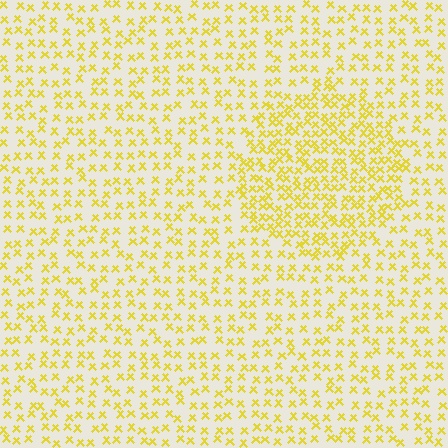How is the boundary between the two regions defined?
The boundary is defined by a change in element density (approximately 1.8x ratio). All elements are the same color, size, and shape.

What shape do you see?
I see a circle.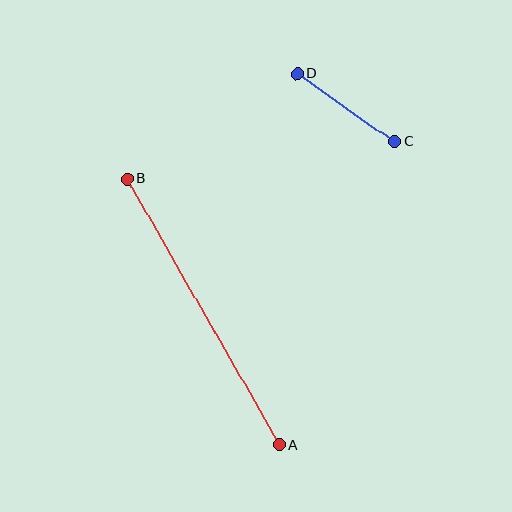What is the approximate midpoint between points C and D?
The midpoint is at approximately (346, 107) pixels.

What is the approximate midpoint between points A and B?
The midpoint is at approximately (203, 312) pixels.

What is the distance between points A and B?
The distance is approximately 306 pixels.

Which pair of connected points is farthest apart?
Points A and B are farthest apart.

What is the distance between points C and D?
The distance is approximately 119 pixels.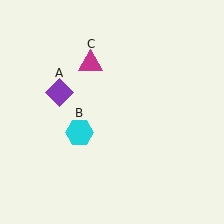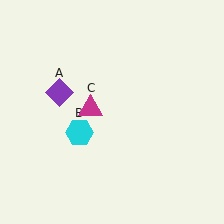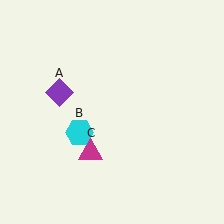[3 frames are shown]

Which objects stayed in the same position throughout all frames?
Purple diamond (object A) and cyan hexagon (object B) remained stationary.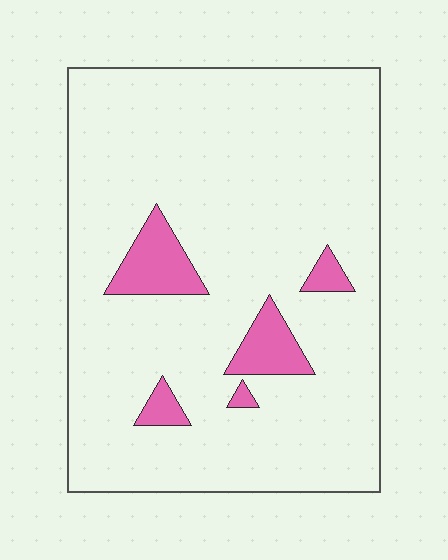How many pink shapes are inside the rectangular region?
5.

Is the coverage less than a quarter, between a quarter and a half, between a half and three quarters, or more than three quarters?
Less than a quarter.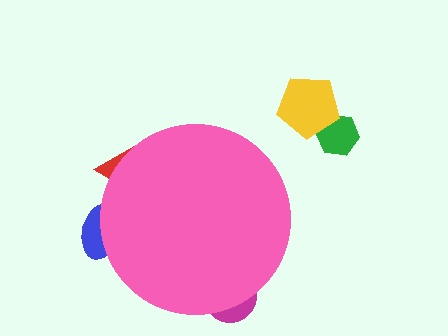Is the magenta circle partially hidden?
Yes, the magenta circle is partially hidden behind the pink circle.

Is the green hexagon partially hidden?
No, the green hexagon is fully visible.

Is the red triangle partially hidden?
Yes, the red triangle is partially hidden behind the pink circle.